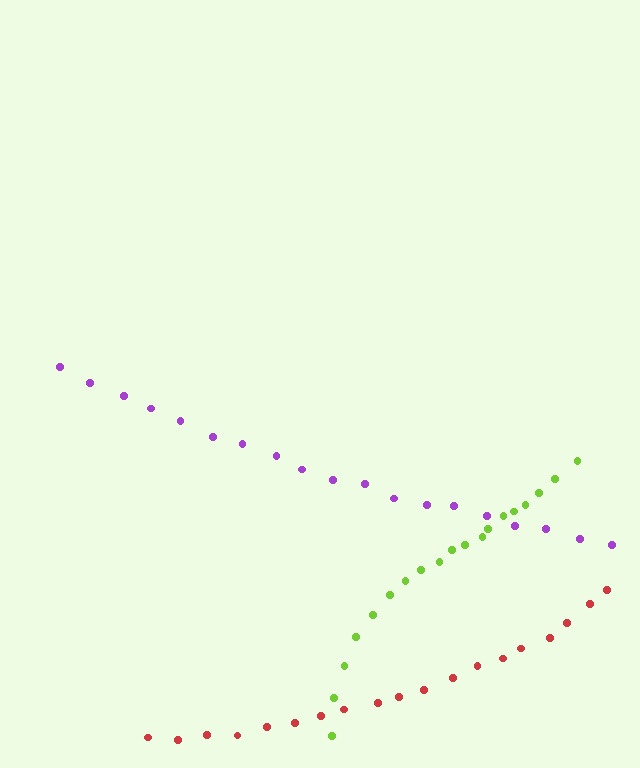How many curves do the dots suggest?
There are 3 distinct paths.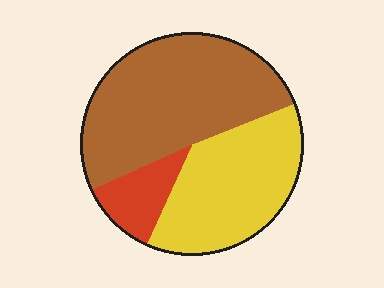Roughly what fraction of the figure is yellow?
Yellow covers around 35% of the figure.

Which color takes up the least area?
Red, at roughly 10%.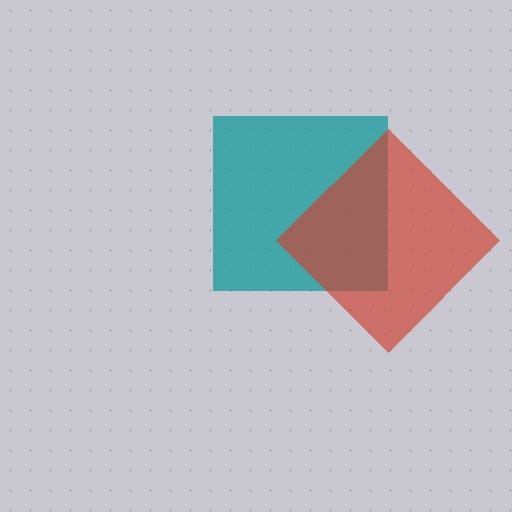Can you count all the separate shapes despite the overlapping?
Yes, there are 2 separate shapes.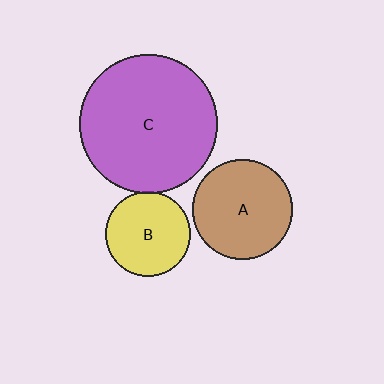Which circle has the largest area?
Circle C (purple).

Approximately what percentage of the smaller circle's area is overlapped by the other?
Approximately 5%.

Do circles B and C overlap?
Yes.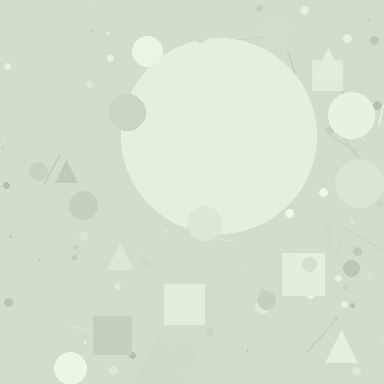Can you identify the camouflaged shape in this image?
The camouflaged shape is a circle.